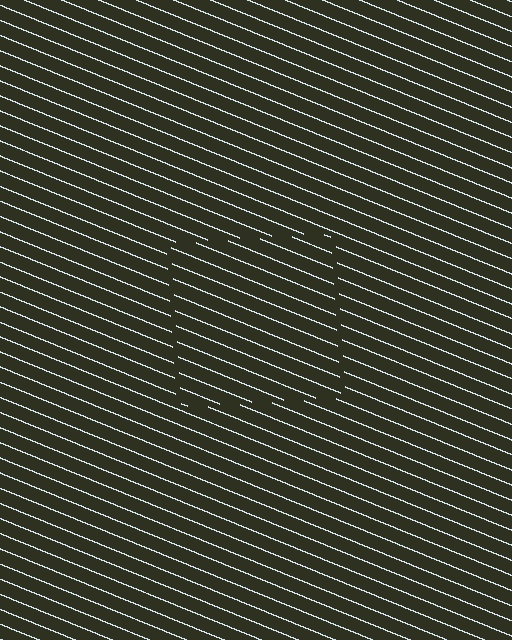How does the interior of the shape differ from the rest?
The interior of the shape contains the same grating, shifted by half a period — the contour is defined by the phase discontinuity where line-ends from the inner and outer gratings abut.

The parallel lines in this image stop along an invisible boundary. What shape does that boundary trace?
An illusory square. The interior of the shape contains the same grating, shifted by half a period — the contour is defined by the phase discontinuity where line-ends from the inner and outer gratings abut.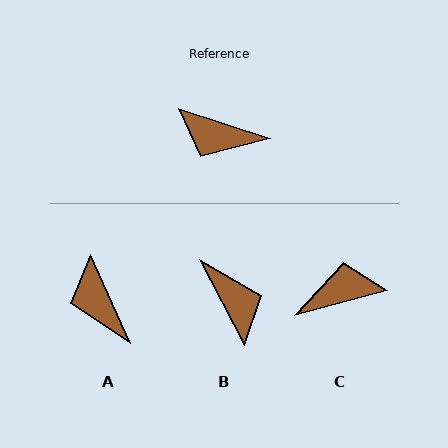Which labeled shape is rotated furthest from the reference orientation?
C, about 147 degrees away.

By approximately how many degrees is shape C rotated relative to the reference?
Approximately 147 degrees clockwise.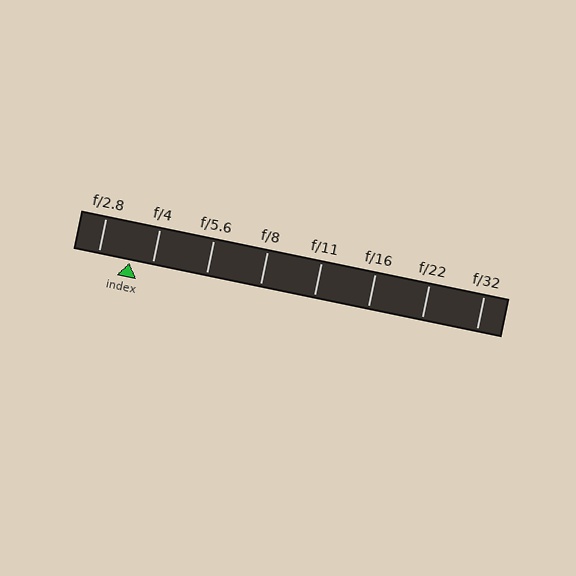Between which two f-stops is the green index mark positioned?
The index mark is between f/2.8 and f/4.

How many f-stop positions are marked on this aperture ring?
There are 8 f-stop positions marked.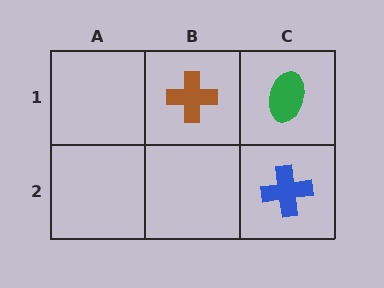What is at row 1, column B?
A brown cross.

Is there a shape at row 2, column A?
No, that cell is empty.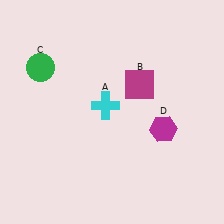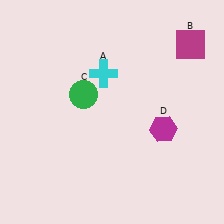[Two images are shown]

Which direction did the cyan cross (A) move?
The cyan cross (A) moved up.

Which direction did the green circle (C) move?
The green circle (C) moved right.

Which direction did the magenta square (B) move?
The magenta square (B) moved right.